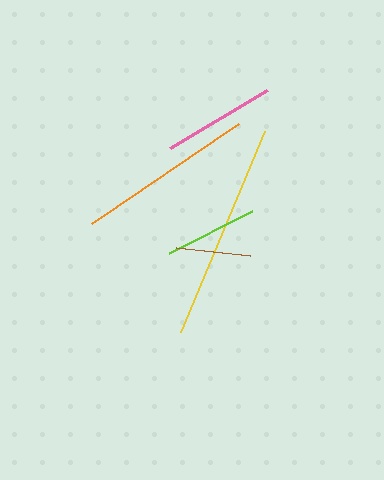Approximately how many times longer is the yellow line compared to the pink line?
The yellow line is approximately 1.9 times the length of the pink line.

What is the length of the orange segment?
The orange segment is approximately 178 pixels long.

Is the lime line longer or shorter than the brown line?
The lime line is longer than the brown line.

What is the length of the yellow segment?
The yellow segment is approximately 219 pixels long.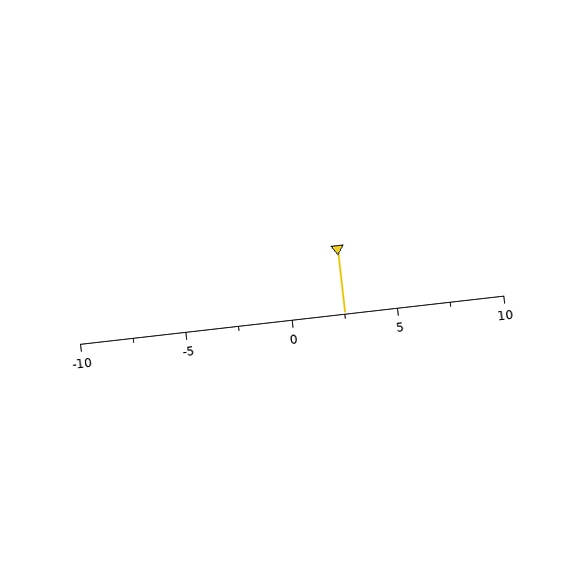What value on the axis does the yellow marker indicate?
The marker indicates approximately 2.5.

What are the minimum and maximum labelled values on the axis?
The axis runs from -10 to 10.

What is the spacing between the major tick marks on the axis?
The major ticks are spaced 5 apart.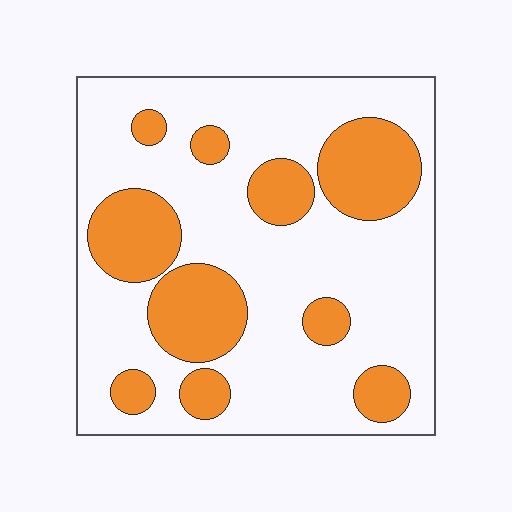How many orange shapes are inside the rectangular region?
10.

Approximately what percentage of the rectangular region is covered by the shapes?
Approximately 30%.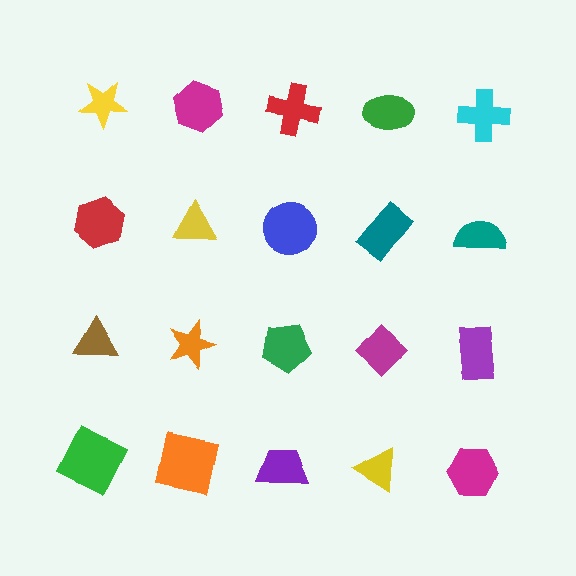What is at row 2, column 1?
A red hexagon.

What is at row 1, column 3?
A red cross.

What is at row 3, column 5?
A purple rectangle.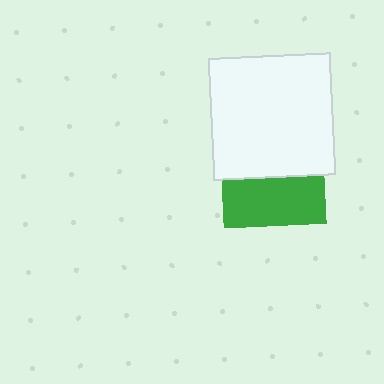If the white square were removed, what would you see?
You would see the complete green square.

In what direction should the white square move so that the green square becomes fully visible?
The white square should move up. That is the shortest direction to clear the overlap and leave the green square fully visible.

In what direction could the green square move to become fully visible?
The green square could move down. That would shift it out from behind the white square entirely.